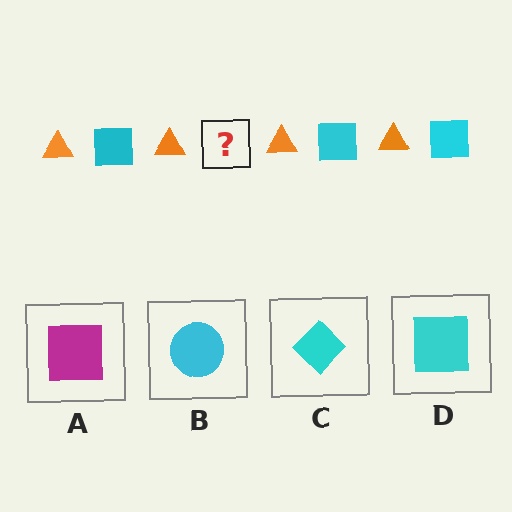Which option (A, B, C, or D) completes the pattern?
D.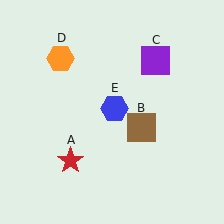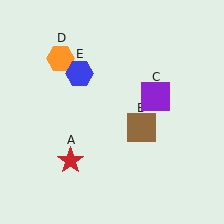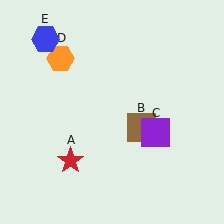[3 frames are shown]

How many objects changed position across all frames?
2 objects changed position: purple square (object C), blue hexagon (object E).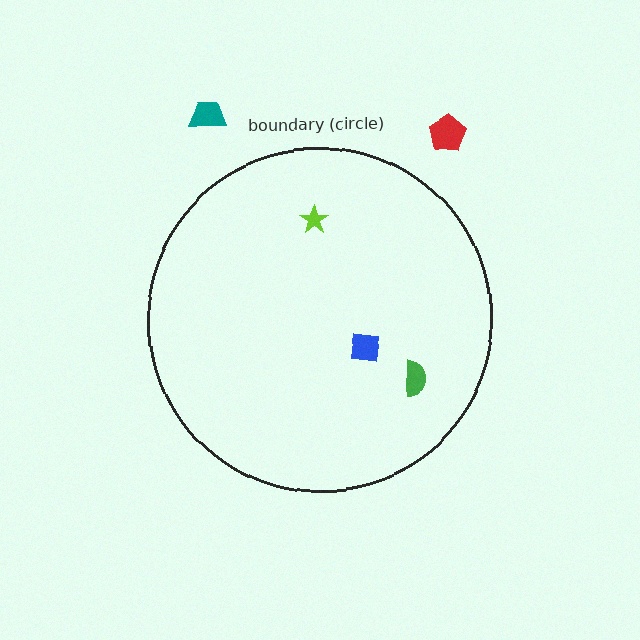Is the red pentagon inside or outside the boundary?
Outside.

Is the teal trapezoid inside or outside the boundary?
Outside.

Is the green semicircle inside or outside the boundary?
Inside.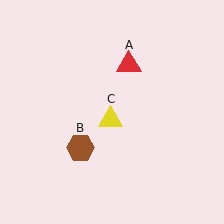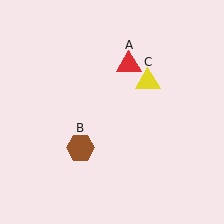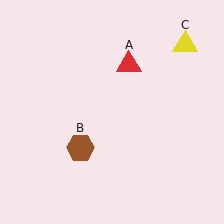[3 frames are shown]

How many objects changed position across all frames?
1 object changed position: yellow triangle (object C).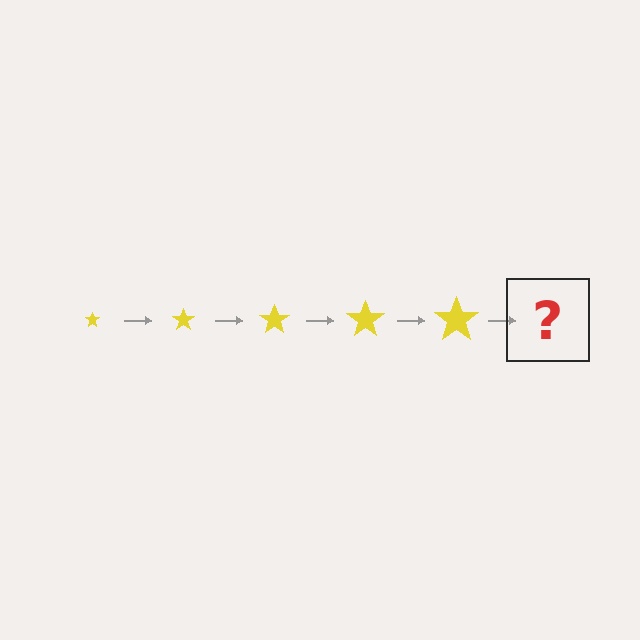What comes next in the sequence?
The next element should be a yellow star, larger than the previous one.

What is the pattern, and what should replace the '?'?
The pattern is that the star gets progressively larger each step. The '?' should be a yellow star, larger than the previous one.